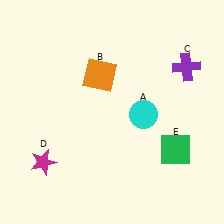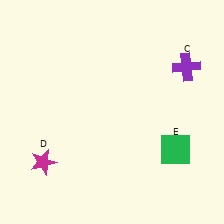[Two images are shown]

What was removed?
The orange square (B), the cyan circle (A) were removed in Image 2.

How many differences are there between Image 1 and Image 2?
There are 2 differences between the two images.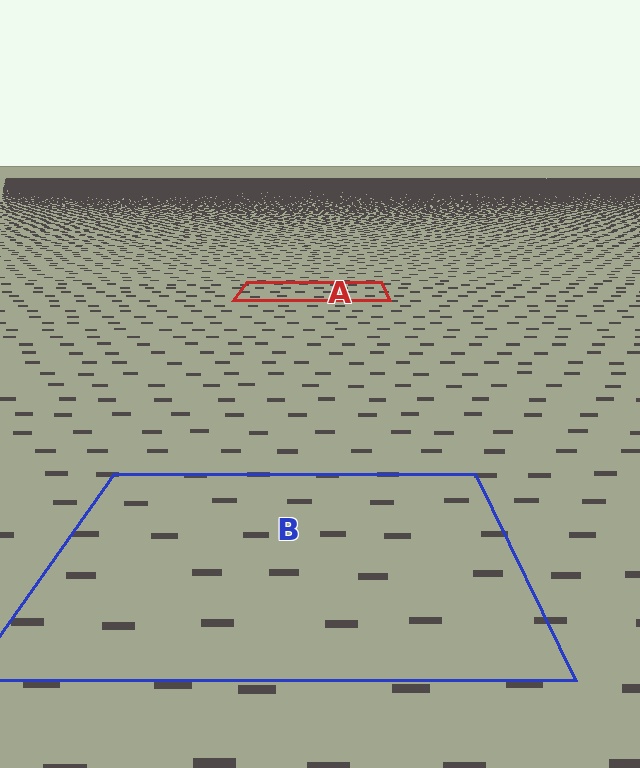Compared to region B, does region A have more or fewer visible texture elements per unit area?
Region A has more texture elements per unit area — they are packed more densely because it is farther away.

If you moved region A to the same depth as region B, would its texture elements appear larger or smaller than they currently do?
They would appear larger. At a closer depth, the same texture elements are projected at a bigger on-screen size.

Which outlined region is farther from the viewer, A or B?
Region A is farther from the viewer — the texture elements inside it appear smaller and more densely packed.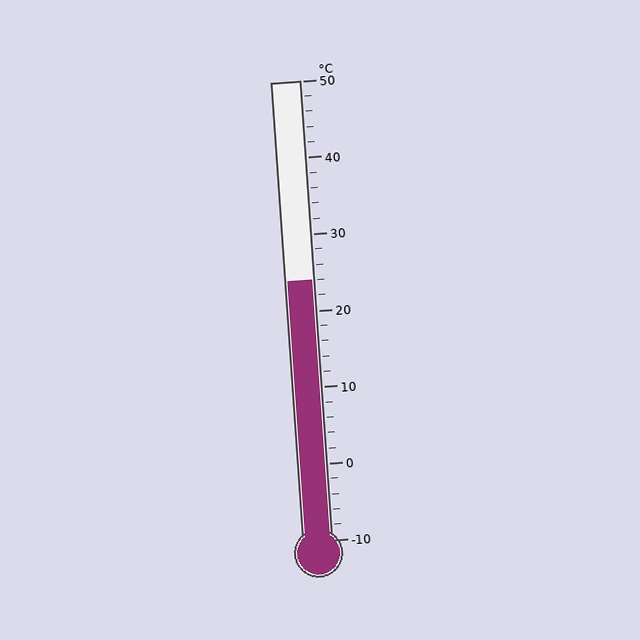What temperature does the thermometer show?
The thermometer shows approximately 24°C.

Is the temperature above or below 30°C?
The temperature is below 30°C.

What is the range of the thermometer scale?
The thermometer scale ranges from -10°C to 50°C.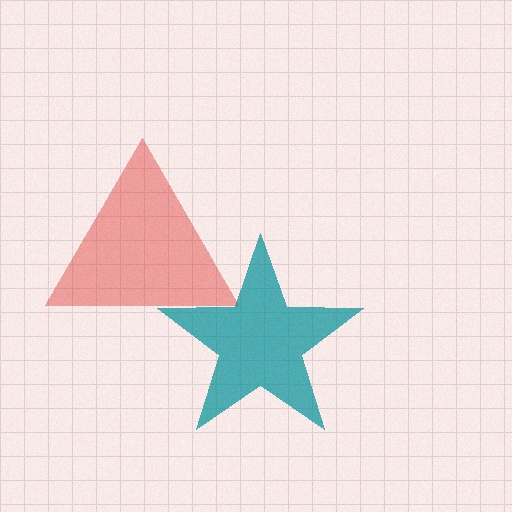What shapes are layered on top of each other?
The layered shapes are: a red triangle, a teal star.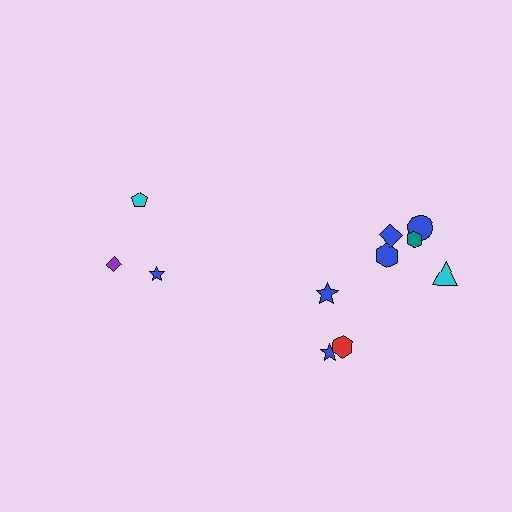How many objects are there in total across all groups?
There are 11 objects.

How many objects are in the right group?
There are 8 objects.